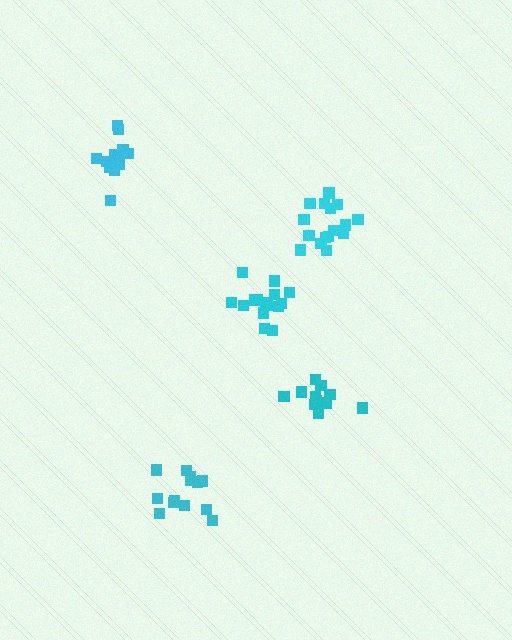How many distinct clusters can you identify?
There are 5 distinct clusters.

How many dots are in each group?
Group 1: 13 dots, Group 2: 13 dots, Group 3: 13 dots, Group 4: 16 dots, Group 5: 15 dots (70 total).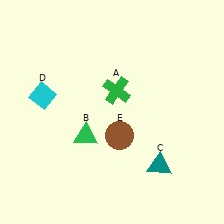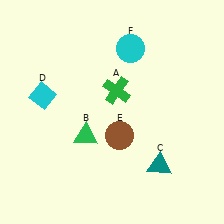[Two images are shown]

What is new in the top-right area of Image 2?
A cyan circle (F) was added in the top-right area of Image 2.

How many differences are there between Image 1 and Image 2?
There is 1 difference between the two images.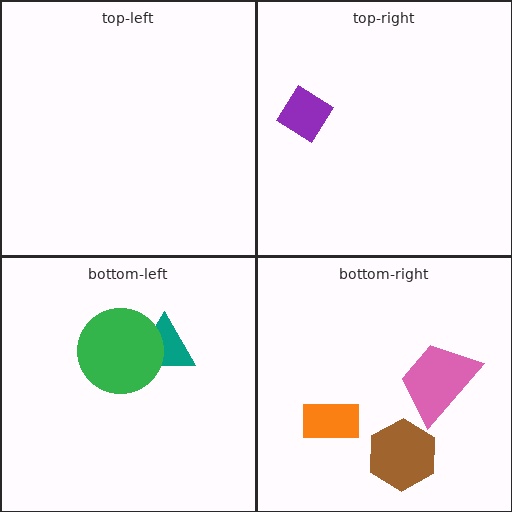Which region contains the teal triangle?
The bottom-left region.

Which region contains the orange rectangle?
The bottom-right region.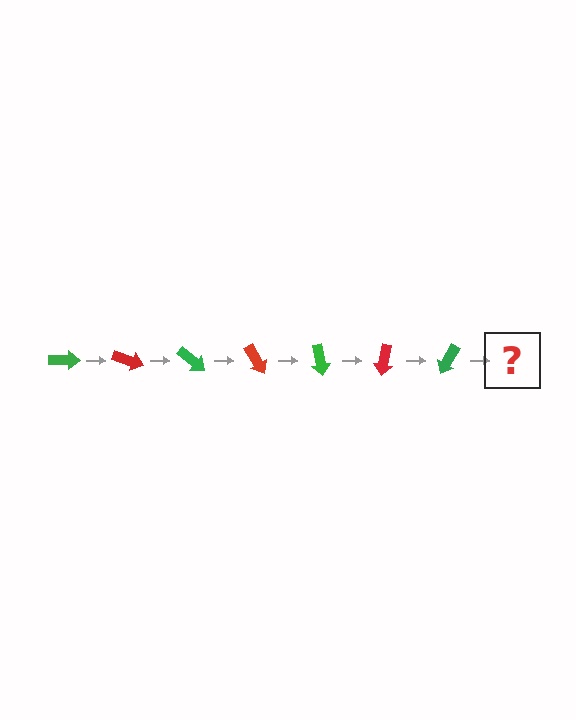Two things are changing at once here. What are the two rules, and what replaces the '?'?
The two rules are that it rotates 20 degrees each step and the color cycles through green and red. The '?' should be a red arrow, rotated 140 degrees from the start.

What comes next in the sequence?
The next element should be a red arrow, rotated 140 degrees from the start.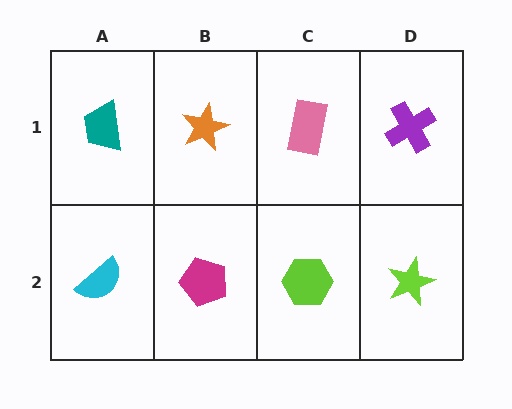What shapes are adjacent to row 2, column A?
A teal trapezoid (row 1, column A), a magenta pentagon (row 2, column B).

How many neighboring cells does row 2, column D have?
2.